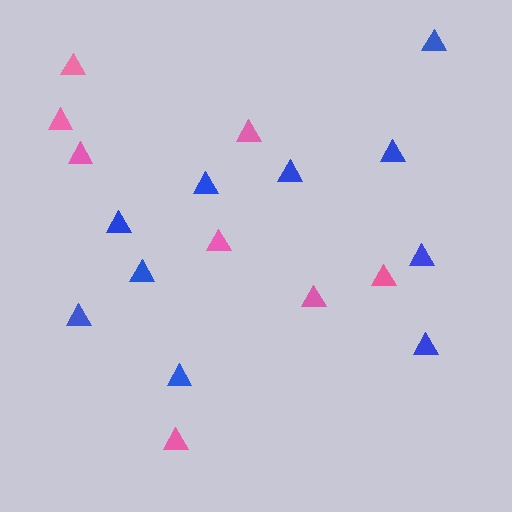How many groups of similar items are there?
There are 2 groups: one group of pink triangles (8) and one group of blue triangles (10).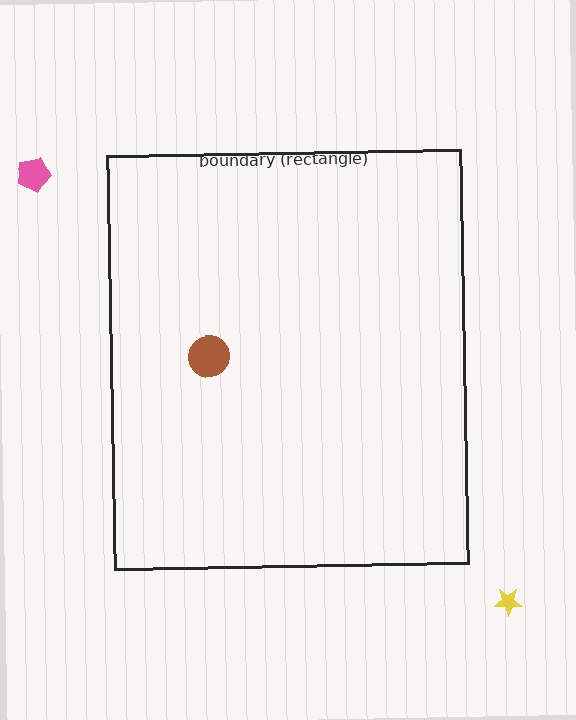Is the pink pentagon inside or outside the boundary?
Outside.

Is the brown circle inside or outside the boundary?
Inside.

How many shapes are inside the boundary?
1 inside, 2 outside.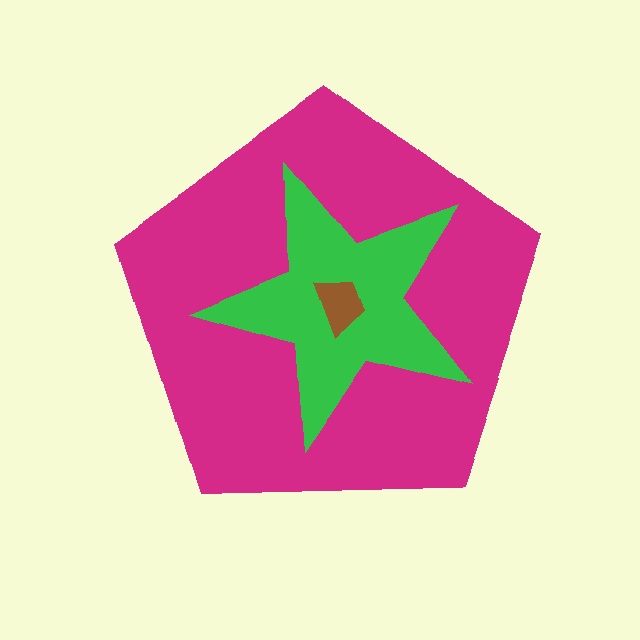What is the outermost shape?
The magenta pentagon.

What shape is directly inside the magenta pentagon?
The green star.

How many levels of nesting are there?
3.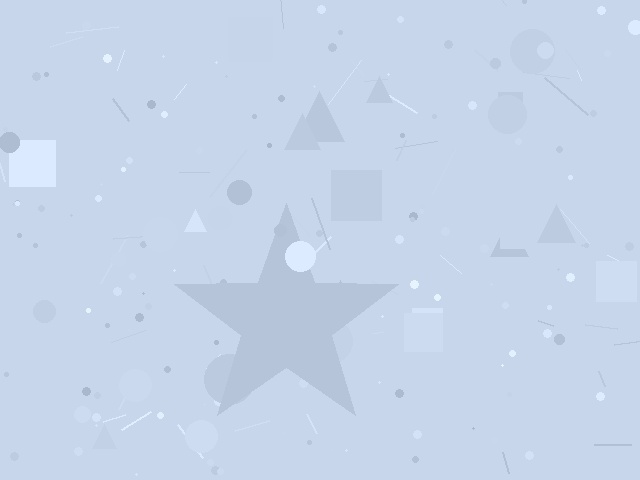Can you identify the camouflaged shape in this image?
The camouflaged shape is a star.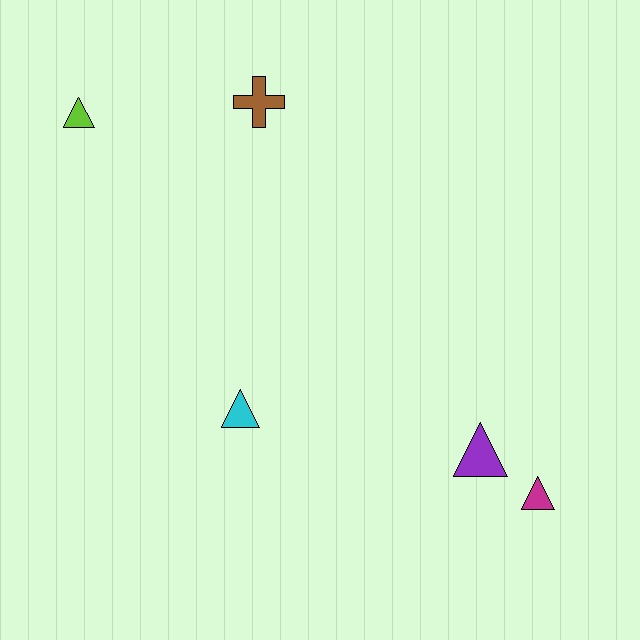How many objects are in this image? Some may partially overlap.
There are 5 objects.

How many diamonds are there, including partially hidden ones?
There are no diamonds.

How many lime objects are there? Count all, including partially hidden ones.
There is 1 lime object.